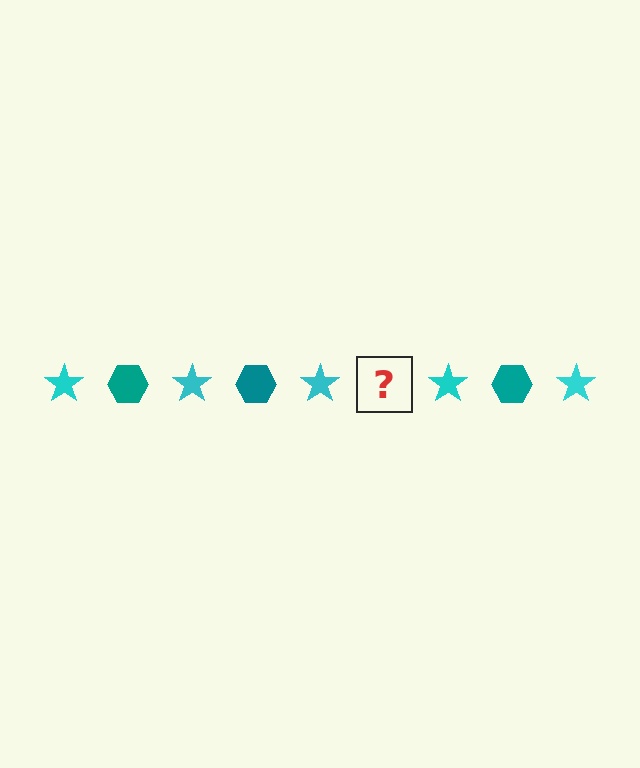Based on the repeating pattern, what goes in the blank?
The blank should be a teal hexagon.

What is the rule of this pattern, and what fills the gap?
The rule is that the pattern alternates between cyan star and teal hexagon. The gap should be filled with a teal hexagon.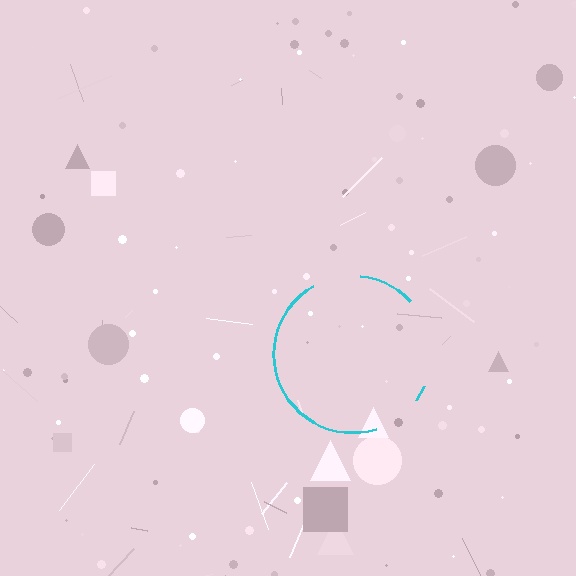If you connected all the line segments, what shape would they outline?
They would outline a circle.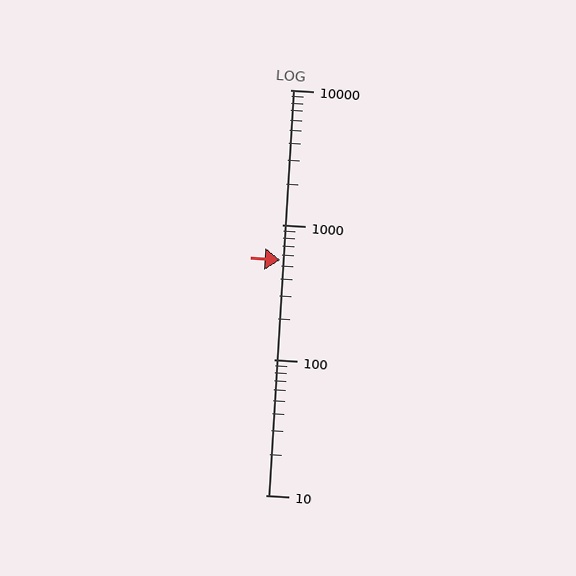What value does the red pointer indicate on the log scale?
The pointer indicates approximately 550.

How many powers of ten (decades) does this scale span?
The scale spans 3 decades, from 10 to 10000.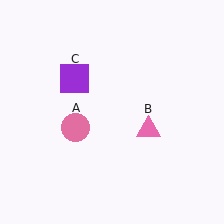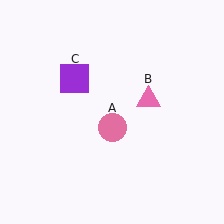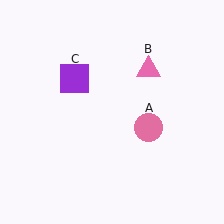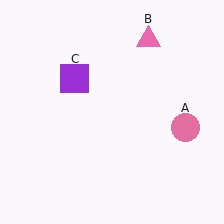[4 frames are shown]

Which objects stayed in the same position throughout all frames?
Purple square (object C) remained stationary.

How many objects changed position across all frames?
2 objects changed position: pink circle (object A), pink triangle (object B).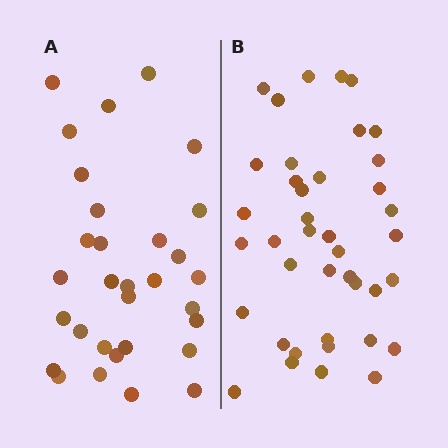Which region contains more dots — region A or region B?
Region B (the right region) has more dots.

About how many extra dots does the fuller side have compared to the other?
Region B has roughly 8 or so more dots than region A.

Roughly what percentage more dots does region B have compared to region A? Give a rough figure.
About 30% more.